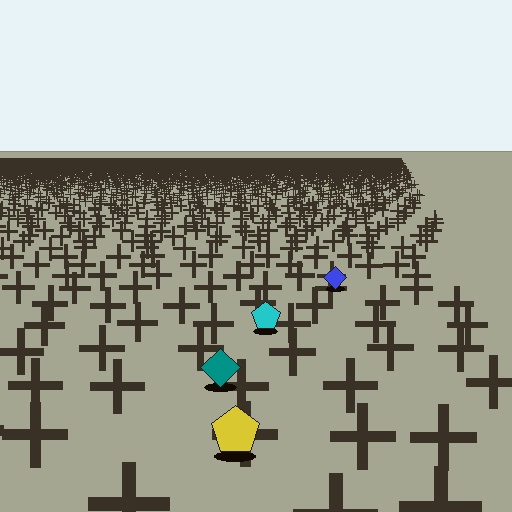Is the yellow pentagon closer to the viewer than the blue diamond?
Yes. The yellow pentagon is closer — you can tell from the texture gradient: the ground texture is coarser near it.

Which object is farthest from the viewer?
The blue diamond is farthest from the viewer. It appears smaller and the ground texture around it is denser.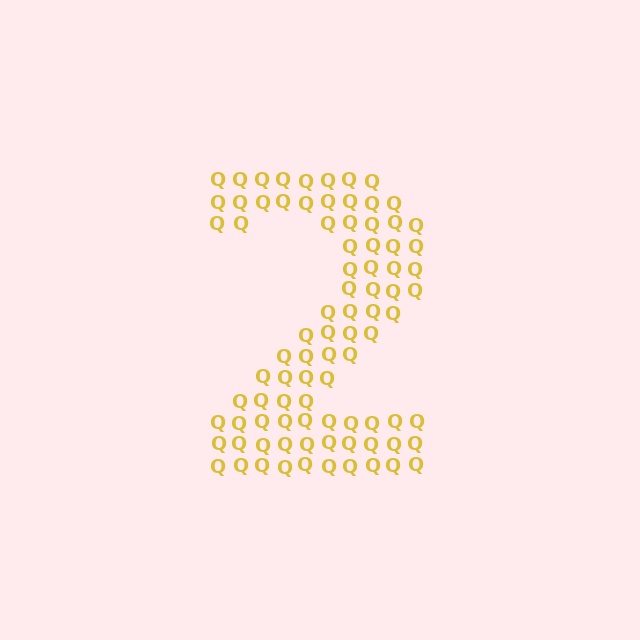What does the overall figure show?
The overall figure shows the digit 2.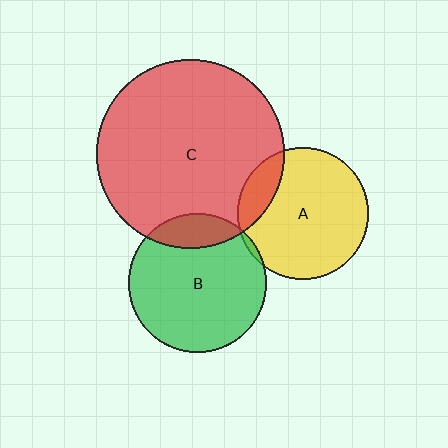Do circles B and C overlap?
Yes.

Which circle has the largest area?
Circle C (red).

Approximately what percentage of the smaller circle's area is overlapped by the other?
Approximately 15%.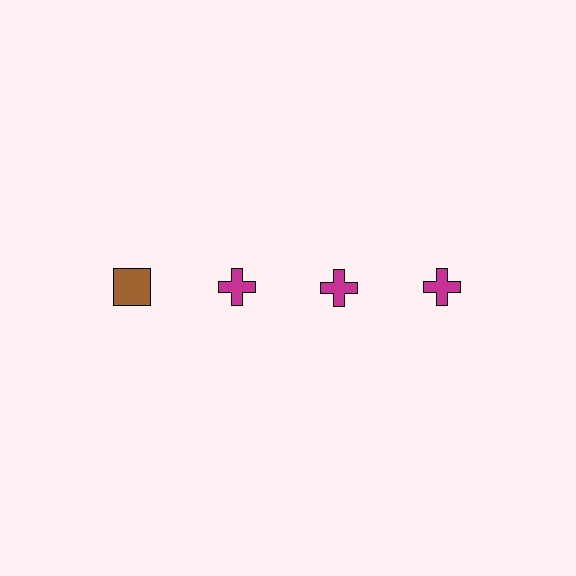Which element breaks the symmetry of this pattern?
The brown square in the top row, leftmost column breaks the symmetry. All other shapes are magenta crosses.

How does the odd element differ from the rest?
It differs in both color (brown instead of magenta) and shape (square instead of cross).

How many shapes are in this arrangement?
There are 4 shapes arranged in a grid pattern.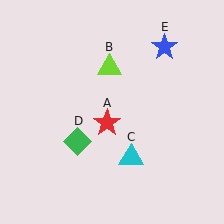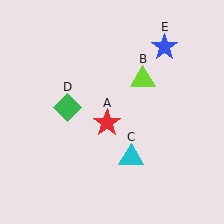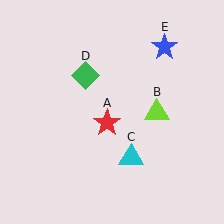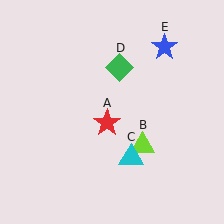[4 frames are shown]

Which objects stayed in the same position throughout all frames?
Red star (object A) and cyan triangle (object C) and blue star (object E) remained stationary.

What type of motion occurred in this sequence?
The lime triangle (object B), green diamond (object D) rotated clockwise around the center of the scene.